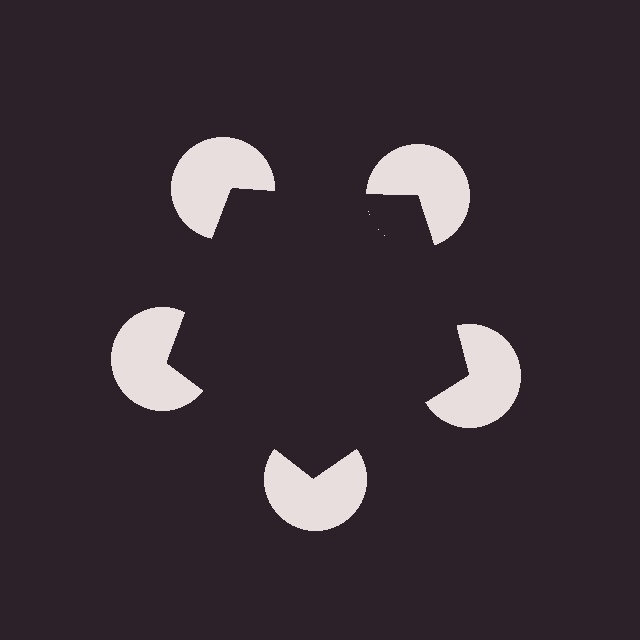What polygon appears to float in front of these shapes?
An illusory pentagon — its edges are inferred from the aligned wedge cuts in the pac-man discs, not physically drawn.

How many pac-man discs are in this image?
There are 5 — one at each vertex of the illusory pentagon.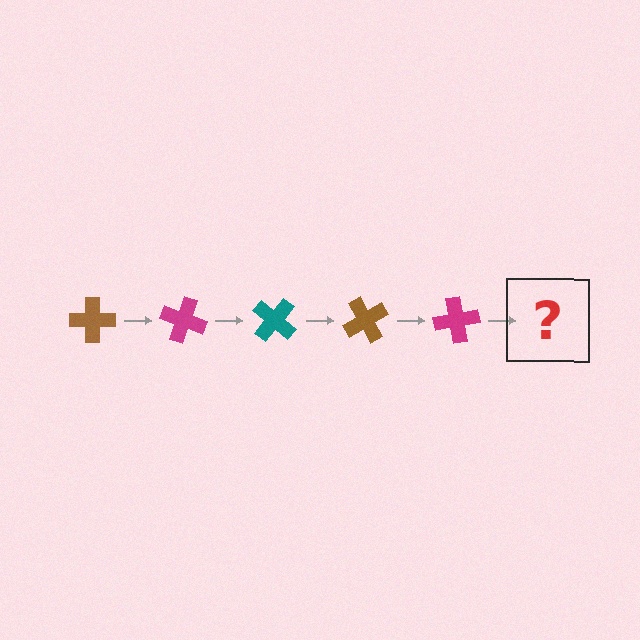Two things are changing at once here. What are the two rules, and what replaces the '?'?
The two rules are that it rotates 20 degrees each step and the color cycles through brown, magenta, and teal. The '?' should be a teal cross, rotated 100 degrees from the start.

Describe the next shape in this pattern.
It should be a teal cross, rotated 100 degrees from the start.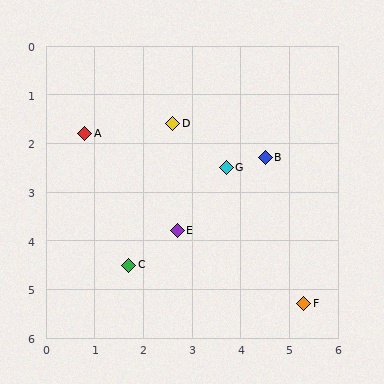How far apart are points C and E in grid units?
Points C and E are about 1.2 grid units apart.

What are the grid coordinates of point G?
Point G is at approximately (3.7, 2.5).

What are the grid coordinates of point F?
Point F is at approximately (5.3, 5.3).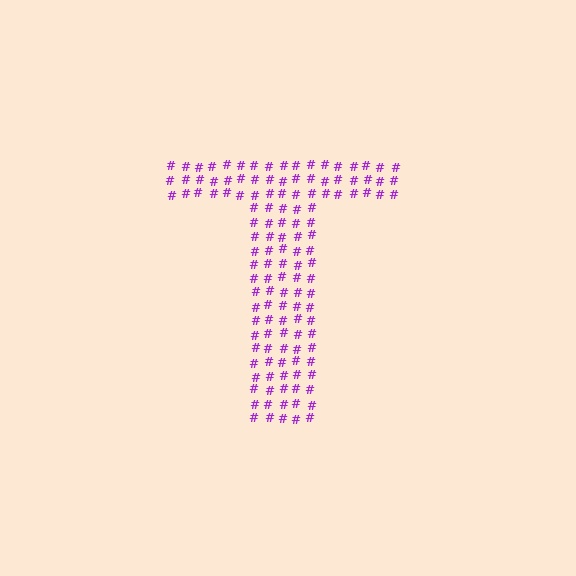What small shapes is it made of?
It is made of small hash symbols.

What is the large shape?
The large shape is the letter T.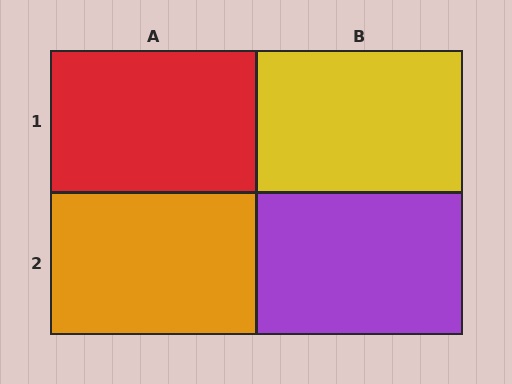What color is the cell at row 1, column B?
Yellow.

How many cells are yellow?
1 cell is yellow.